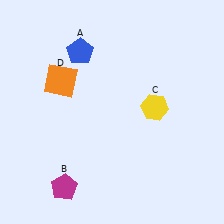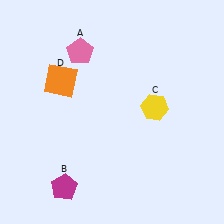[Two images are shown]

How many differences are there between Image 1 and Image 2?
There is 1 difference between the two images.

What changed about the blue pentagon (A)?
In Image 1, A is blue. In Image 2, it changed to pink.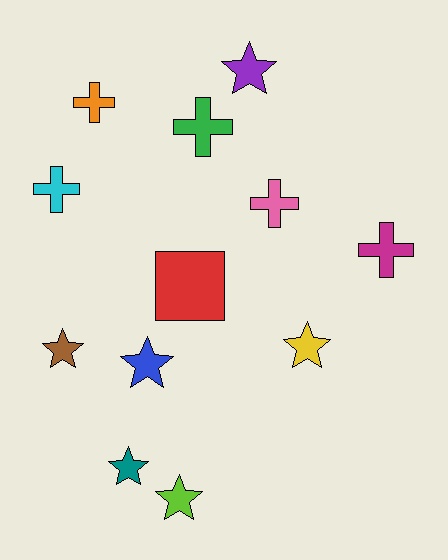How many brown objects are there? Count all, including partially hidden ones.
There is 1 brown object.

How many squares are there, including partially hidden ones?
There is 1 square.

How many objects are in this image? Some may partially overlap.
There are 12 objects.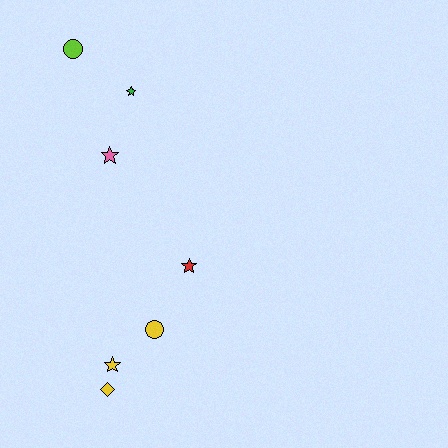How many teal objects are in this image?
There are no teal objects.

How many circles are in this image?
There are 2 circles.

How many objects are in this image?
There are 7 objects.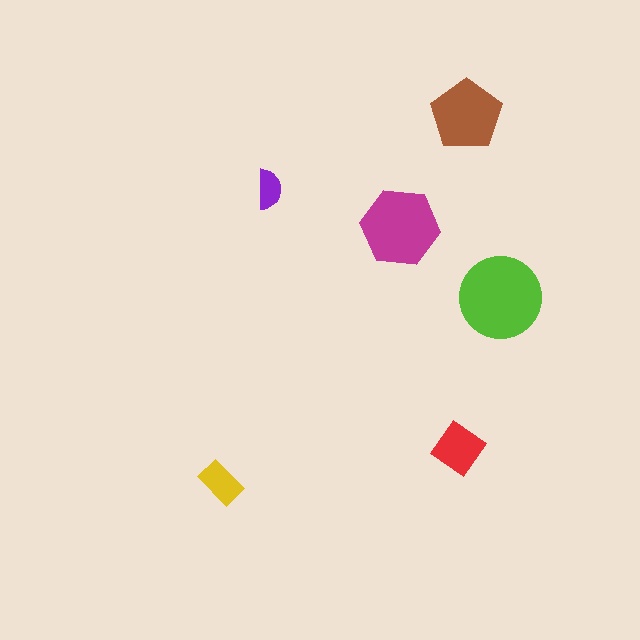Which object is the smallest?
The purple semicircle.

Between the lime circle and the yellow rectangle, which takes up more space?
The lime circle.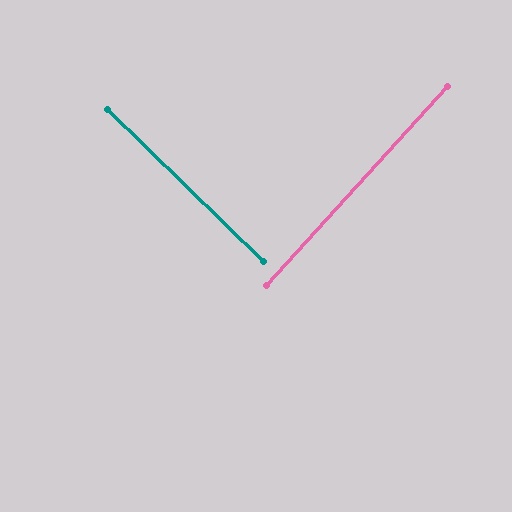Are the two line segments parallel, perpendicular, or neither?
Perpendicular — they meet at approximately 88°.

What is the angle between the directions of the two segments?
Approximately 88 degrees.